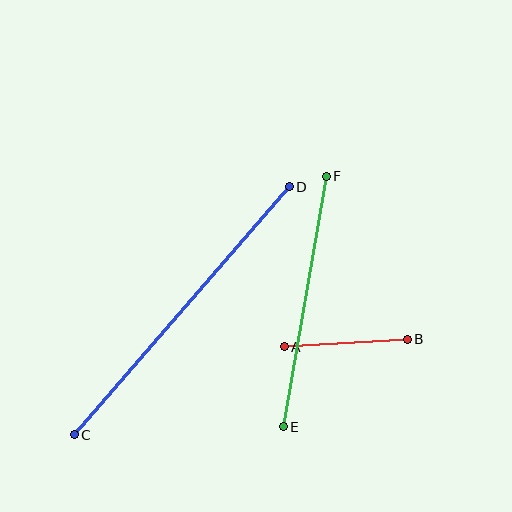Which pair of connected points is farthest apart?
Points C and D are farthest apart.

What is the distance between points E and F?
The distance is approximately 254 pixels.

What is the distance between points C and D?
The distance is approximately 328 pixels.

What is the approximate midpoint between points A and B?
The midpoint is at approximately (346, 343) pixels.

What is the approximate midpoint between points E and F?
The midpoint is at approximately (305, 301) pixels.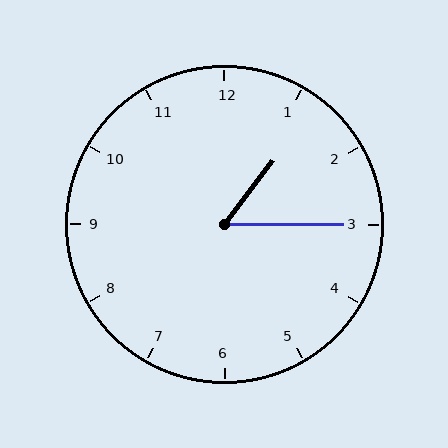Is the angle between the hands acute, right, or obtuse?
It is acute.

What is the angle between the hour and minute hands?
Approximately 52 degrees.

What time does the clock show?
1:15.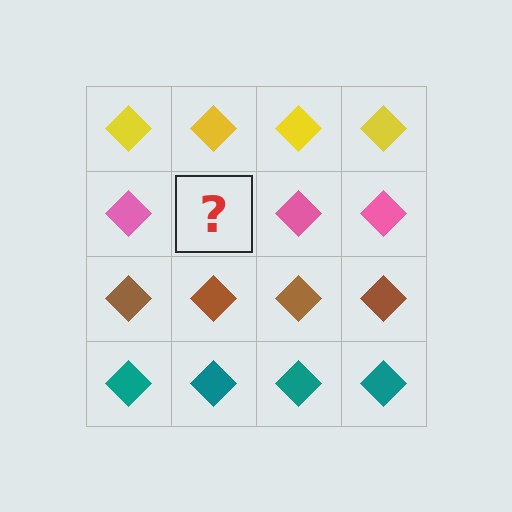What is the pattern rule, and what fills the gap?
The rule is that each row has a consistent color. The gap should be filled with a pink diamond.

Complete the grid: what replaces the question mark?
The question mark should be replaced with a pink diamond.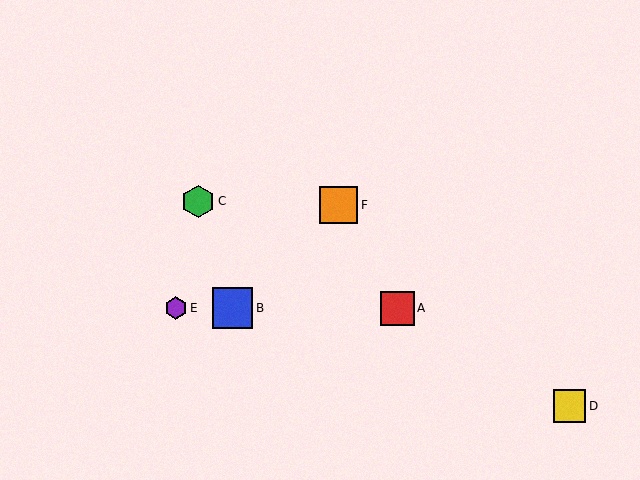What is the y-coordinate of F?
Object F is at y≈205.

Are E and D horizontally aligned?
No, E is at y≈308 and D is at y≈406.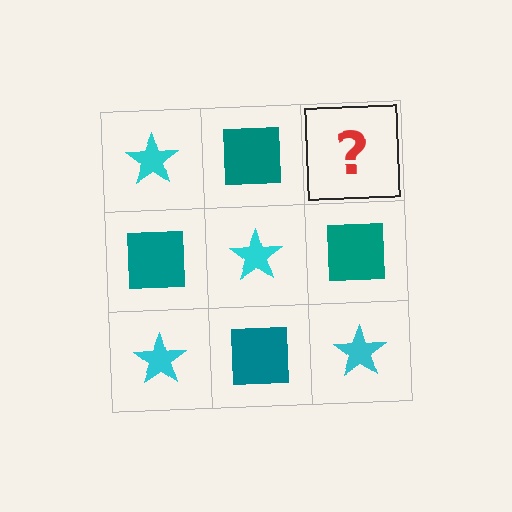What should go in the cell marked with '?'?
The missing cell should contain a cyan star.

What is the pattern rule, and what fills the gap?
The rule is that it alternates cyan star and teal square in a checkerboard pattern. The gap should be filled with a cyan star.